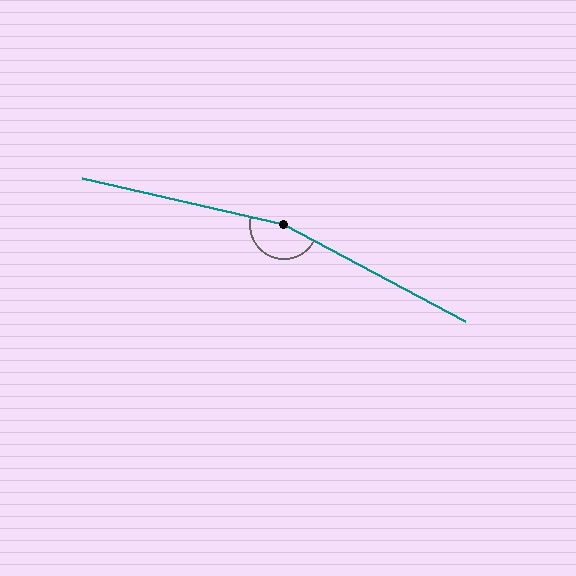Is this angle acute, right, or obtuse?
It is obtuse.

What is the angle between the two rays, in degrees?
Approximately 165 degrees.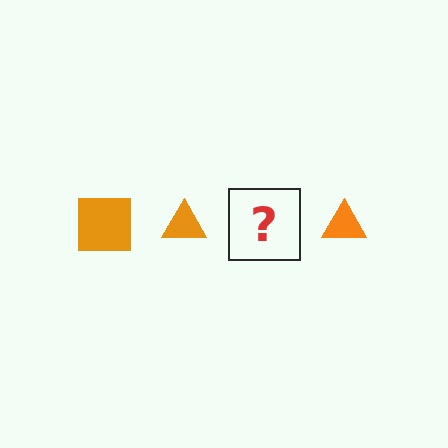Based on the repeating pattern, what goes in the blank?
The blank should be an orange square.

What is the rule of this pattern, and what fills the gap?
The rule is that the pattern cycles through square, triangle shapes in orange. The gap should be filled with an orange square.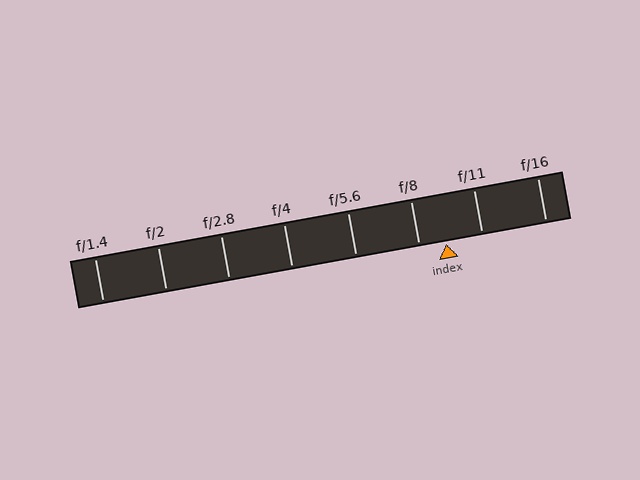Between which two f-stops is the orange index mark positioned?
The index mark is between f/8 and f/11.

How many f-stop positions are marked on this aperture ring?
There are 8 f-stop positions marked.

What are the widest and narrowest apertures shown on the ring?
The widest aperture shown is f/1.4 and the narrowest is f/16.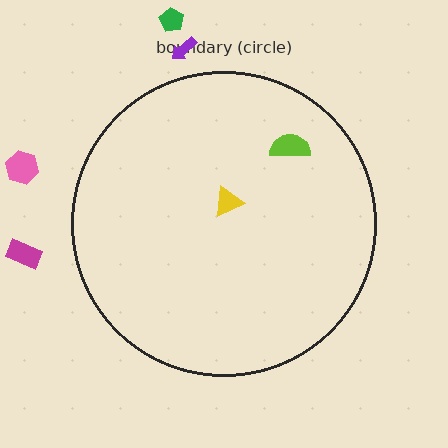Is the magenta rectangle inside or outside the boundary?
Outside.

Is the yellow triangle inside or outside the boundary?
Inside.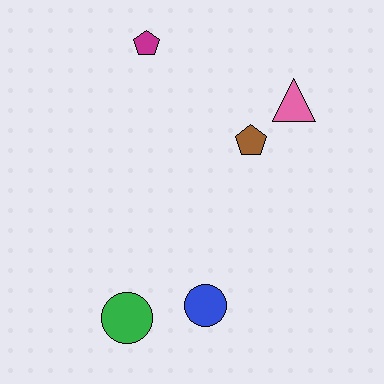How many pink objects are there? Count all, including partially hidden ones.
There is 1 pink object.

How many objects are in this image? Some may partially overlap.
There are 5 objects.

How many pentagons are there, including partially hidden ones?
There are 2 pentagons.